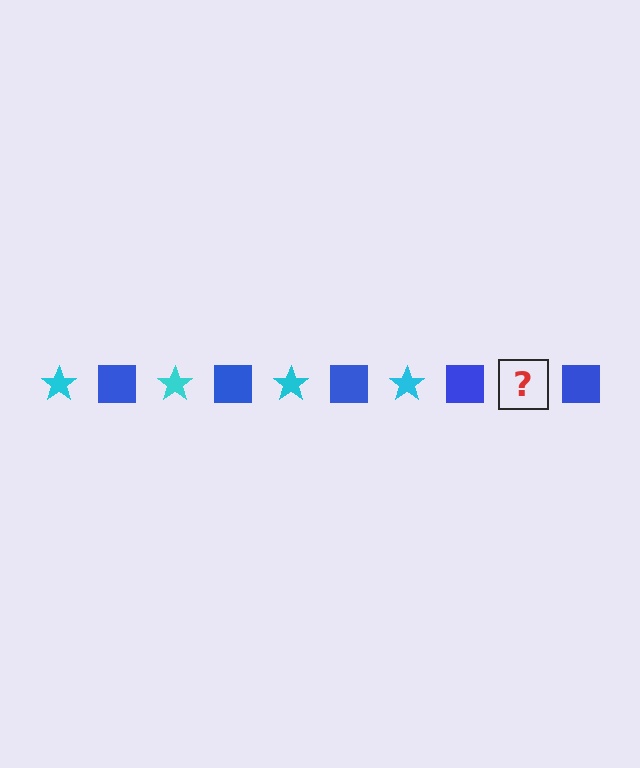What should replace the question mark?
The question mark should be replaced with a cyan star.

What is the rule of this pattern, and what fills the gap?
The rule is that the pattern alternates between cyan star and blue square. The gap should be filled with a cyan star.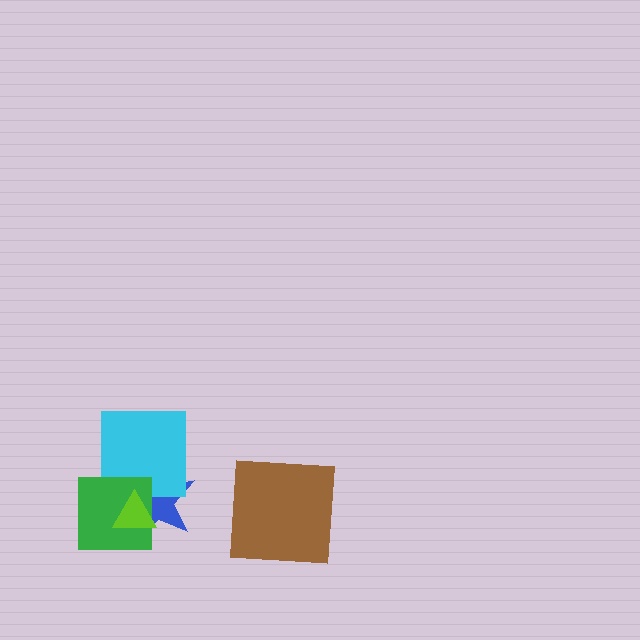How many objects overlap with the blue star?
3 objects overlap with the blue star.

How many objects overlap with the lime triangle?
2 objects overlap with the lime triangle.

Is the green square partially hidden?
Yes, it is partially covered by another shape.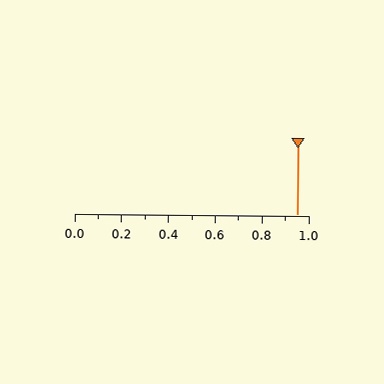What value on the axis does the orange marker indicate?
The marker indicates approximately 0.95.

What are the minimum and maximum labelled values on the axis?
The axis runs from 0.0 to 1.0.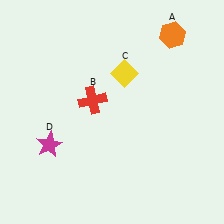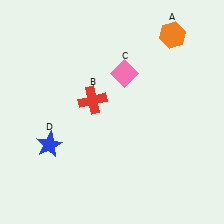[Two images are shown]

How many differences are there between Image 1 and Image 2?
There are 2 differences between the two images.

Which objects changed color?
C changed from yellow to pink. D changed from magenta to blue.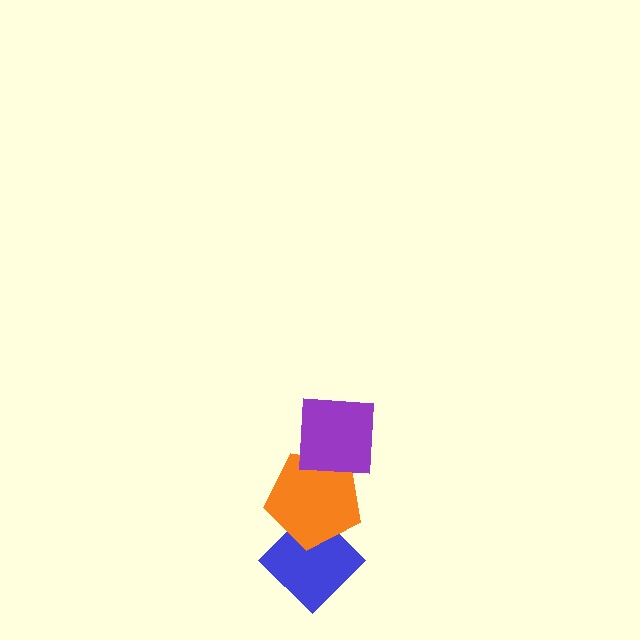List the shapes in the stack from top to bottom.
From top to bottom: the purple square, the orange pentagon, the blue diamond.